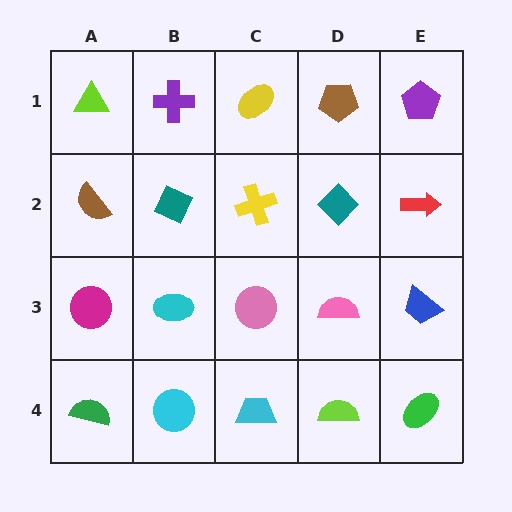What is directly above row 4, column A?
A magenta circle.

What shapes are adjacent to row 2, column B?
A purple cross (row 1, column B), a cyan ellipse (row 3, column B), a brown semicircle (row 2, column A), a yellow cross (row 2, column C).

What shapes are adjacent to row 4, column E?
A blue trapezoid (row 3, column E), a lime semicircle (row 4, column D).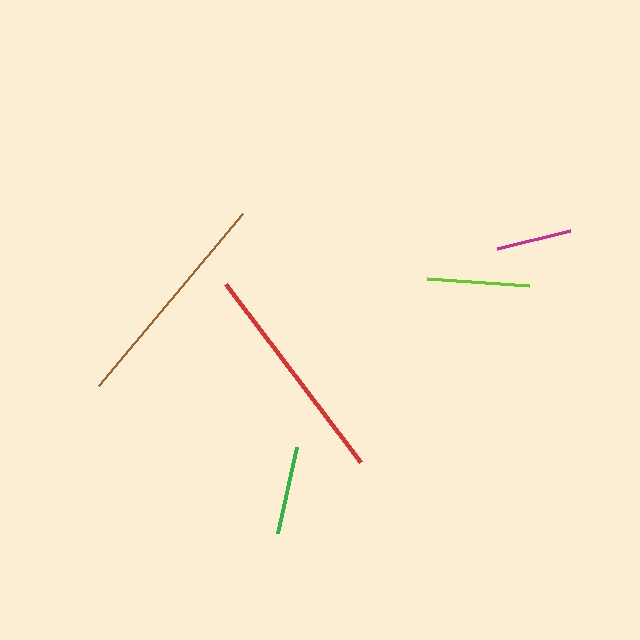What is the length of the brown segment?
The brown segment is approximately 224 pixels long.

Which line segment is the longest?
The brown line is the longest at approximately 224 pixels.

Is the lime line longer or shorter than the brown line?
The brown line is longer than the lime line.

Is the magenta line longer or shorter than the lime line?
The lime line is longer than the magenta line.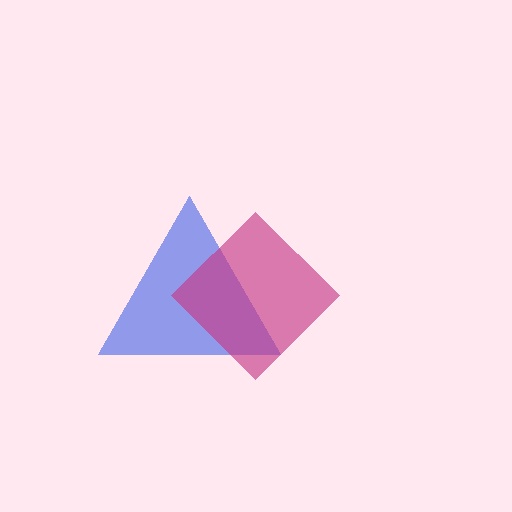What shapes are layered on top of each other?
The layered shapes are: a blue triangle, a magenta diamond.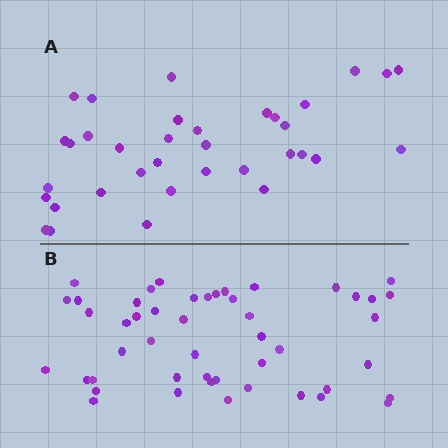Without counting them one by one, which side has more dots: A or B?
Region B (the bottom region) has more dots.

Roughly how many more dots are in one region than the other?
Region B has approximately 15 more dots than region A.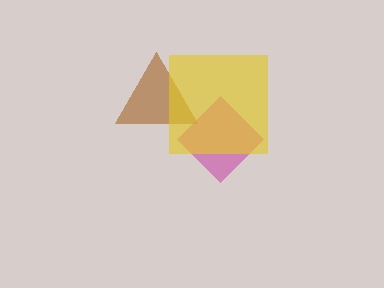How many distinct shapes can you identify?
There are 3 distinct shapes: a brown triangle, a magenta diamond, a yellow square.